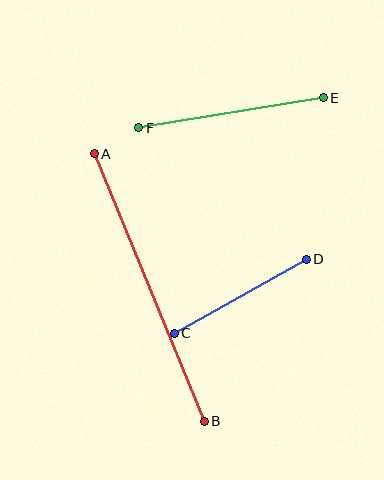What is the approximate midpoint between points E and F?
The midpoint is at approximately (231, 113) pixels.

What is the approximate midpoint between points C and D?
The midpoint is at approximately (240, 296) pixels.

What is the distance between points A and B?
The distance is approximately 289 pixels.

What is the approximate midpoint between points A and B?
The midpoint is at approximately (149, 288) pixels.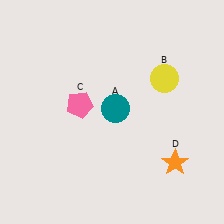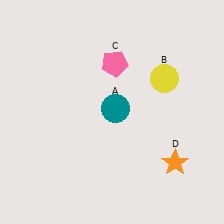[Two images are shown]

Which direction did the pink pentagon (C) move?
The pink pentagon (C) moved up.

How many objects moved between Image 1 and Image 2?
1 object moved between the two images.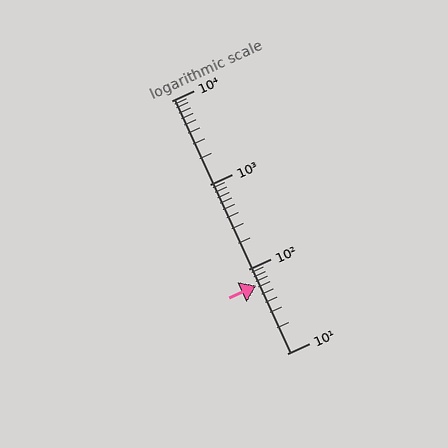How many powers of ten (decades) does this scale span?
The scale spans 3 decades, from 10 to 10000.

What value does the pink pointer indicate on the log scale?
The pointer indicates approximately 64.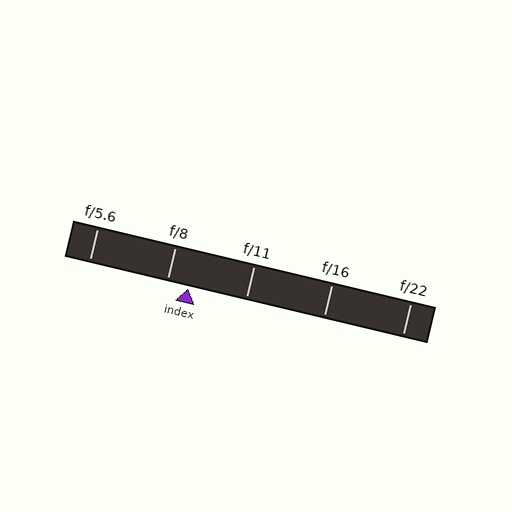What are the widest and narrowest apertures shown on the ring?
The widest aperture shown is f/5.6 and the narrowest is f/22.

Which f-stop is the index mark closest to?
The index mark is closest to f/8.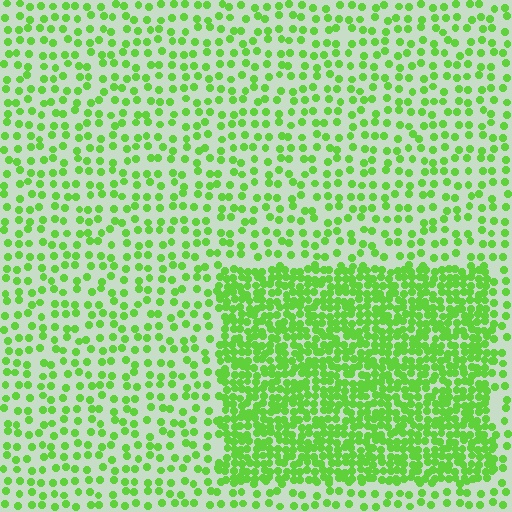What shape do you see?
I see a rectangle.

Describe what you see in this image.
The image contains small lime elements arranged at two different densities. A rectangle-shaped region is visible where the elements are more densely packed than the surrounding area.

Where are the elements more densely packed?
The elements are more densely packed inside the rectangle boundary.